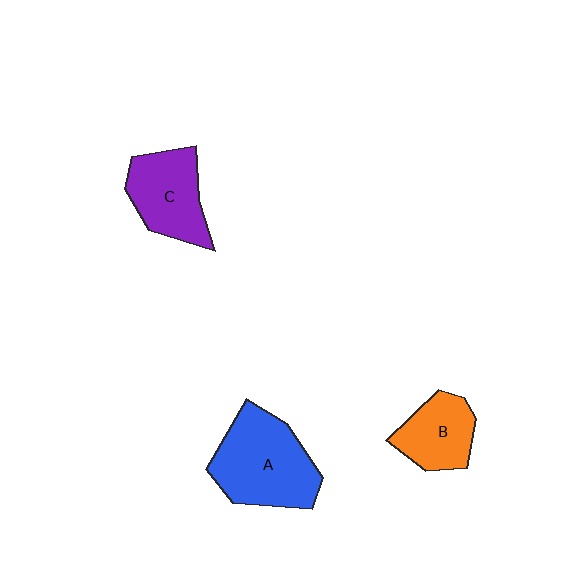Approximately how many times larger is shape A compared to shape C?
Approximately 1.4 times.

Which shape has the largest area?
Shape A (blue).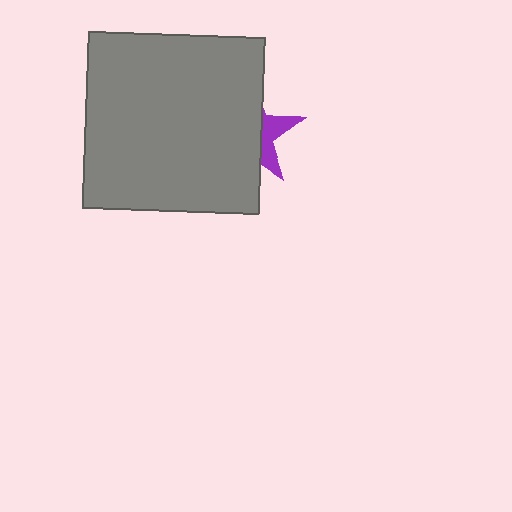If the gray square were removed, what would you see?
You would see the complete purple star.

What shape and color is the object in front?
The object in front is a gray square.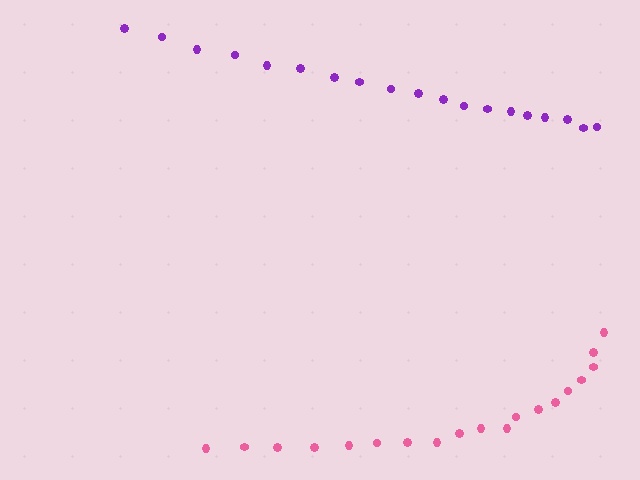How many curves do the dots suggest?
There are 2 distinct paths.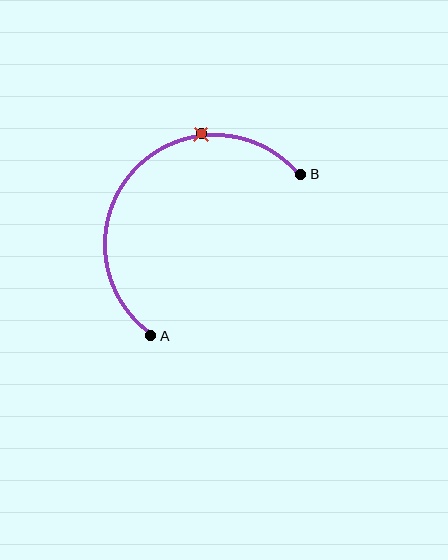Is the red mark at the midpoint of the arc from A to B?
No. The red mark lies on the arc but is closer to endpoint B. The arc midpoint would be at the point on the curve equidistant along the arc from both A and B.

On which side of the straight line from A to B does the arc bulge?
The arc bulges above and to the left of the straight line connecting A and B.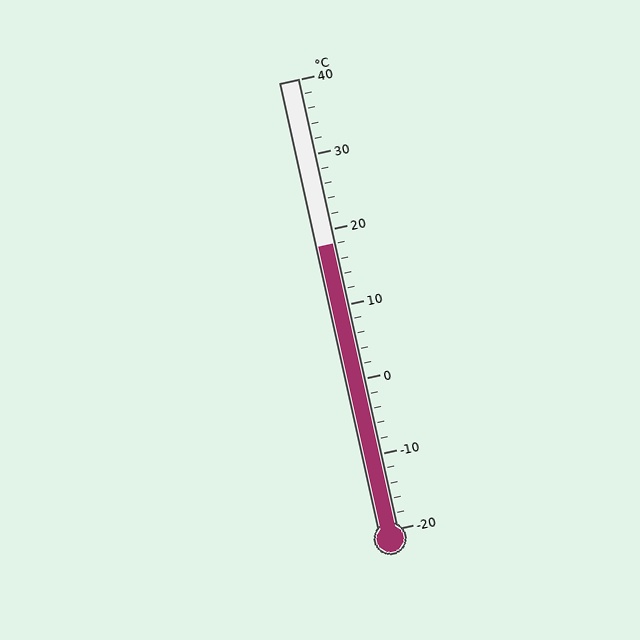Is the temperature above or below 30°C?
The temperature is below 30°C.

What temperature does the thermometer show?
The thermometer shows approximately 18°C.